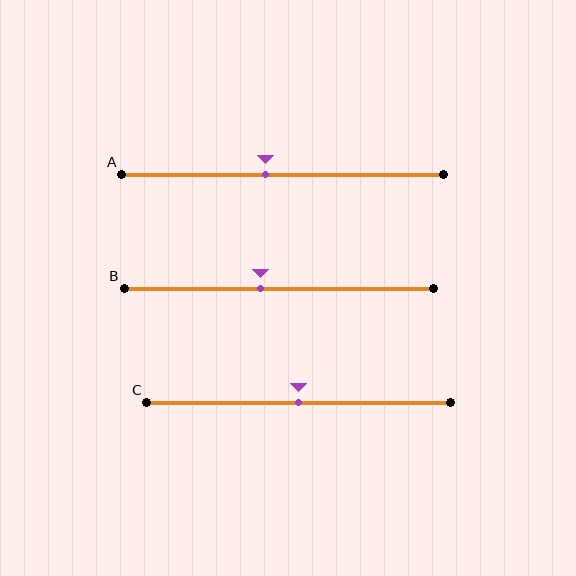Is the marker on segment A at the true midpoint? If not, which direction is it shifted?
No, the marker on segment A is shifted to the left by about 5% of the segment length.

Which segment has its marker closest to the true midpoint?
Segment C has its marker closest to the true midpoint.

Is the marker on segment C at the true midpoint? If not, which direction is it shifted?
Yes, the marker on segment C is at the true midpoint.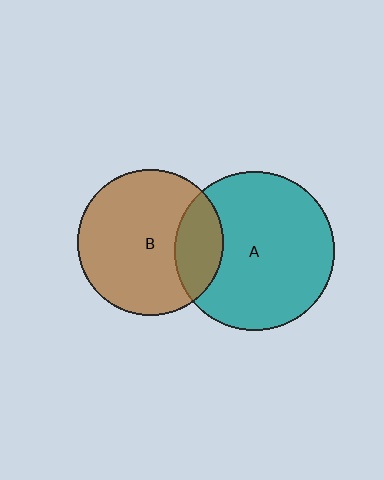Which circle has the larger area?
Circle A (teal).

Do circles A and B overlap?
Yes.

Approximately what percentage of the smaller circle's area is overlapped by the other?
Approximately 20%.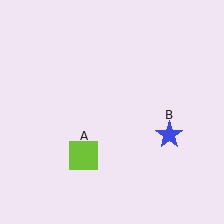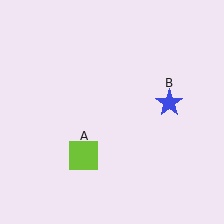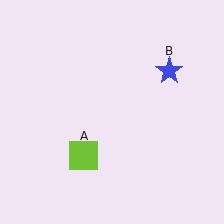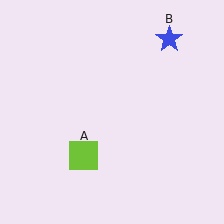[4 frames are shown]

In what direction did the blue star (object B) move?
The blue star (object B) moved up.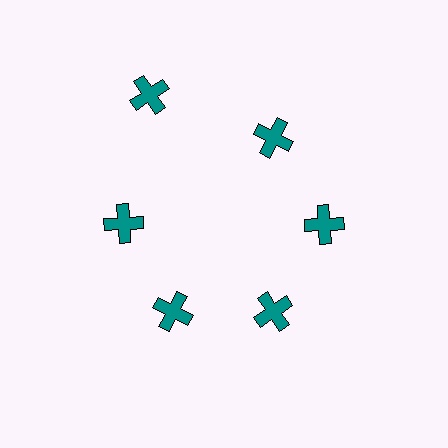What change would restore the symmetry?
The symmetry would be restored by moving it inward, back onto the ring so that all 6 crosses sit at equal angles and equal distance from the center.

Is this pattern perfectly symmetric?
No. The 6 teal crosses are arranged in a ring, but one element near the 11 o'clock position is pushed outward from the center, breaking the 6-fold rotational symmetry.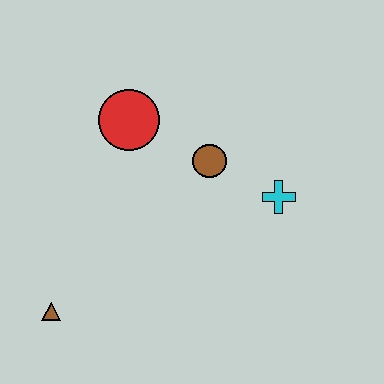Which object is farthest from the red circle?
The brown triangle is farthest from the red circle.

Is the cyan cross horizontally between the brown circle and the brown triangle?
No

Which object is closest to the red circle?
The brown circle is closest to the red circle.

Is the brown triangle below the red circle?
Yes